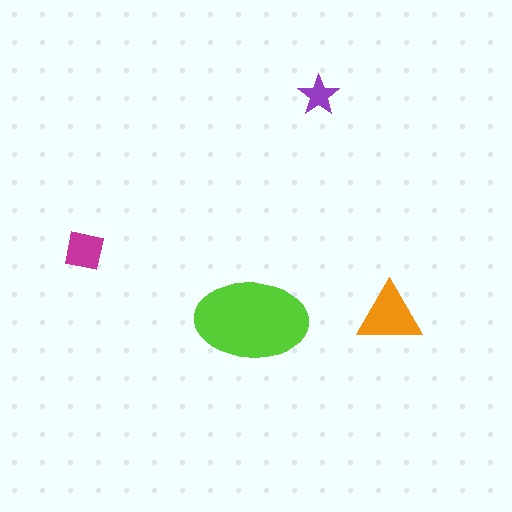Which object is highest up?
The purple star is topmost.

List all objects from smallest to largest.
The purple star, the magenta square, the orange triangle, the lime ellipse.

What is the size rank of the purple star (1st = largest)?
4th.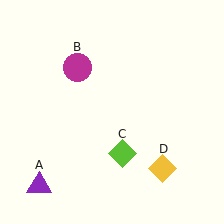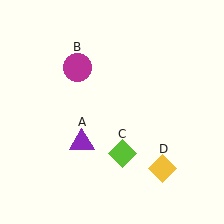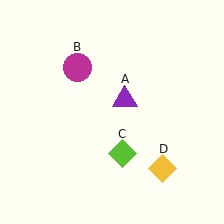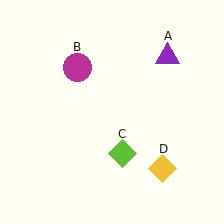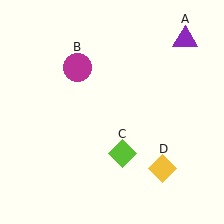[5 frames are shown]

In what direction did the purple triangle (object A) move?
The purple triangle (object A) moved up and to the right.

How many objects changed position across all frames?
1 object changed position: purple triangle (object A).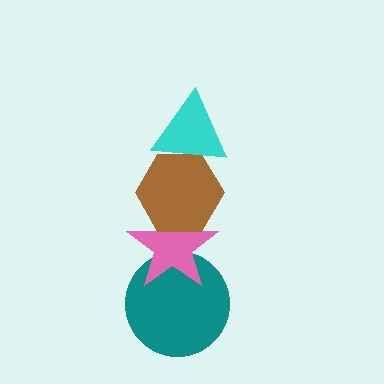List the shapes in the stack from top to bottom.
From top to bottom: the cyan triangle, the brown hexagon, the pink star, the teal circle.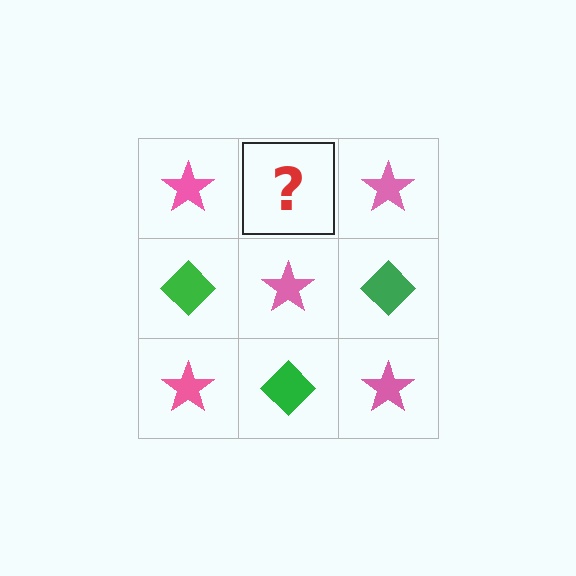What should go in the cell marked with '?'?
The missing cell should contain a green diamond.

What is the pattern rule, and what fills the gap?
The rule is that it alternates pink star and green diamond in a checkerboard pattern. The gap should be filled with a green diamond.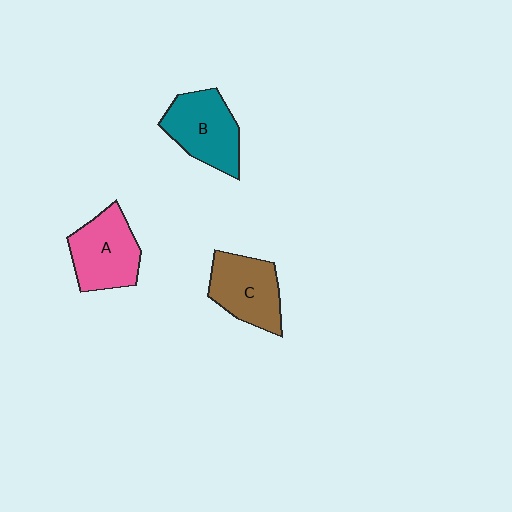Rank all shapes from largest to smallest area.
From largest to smallest: A (pink), B (teal), C (brown).